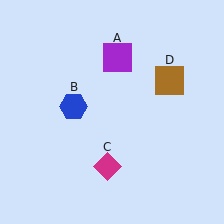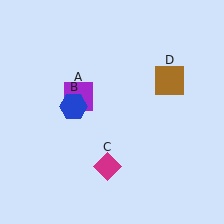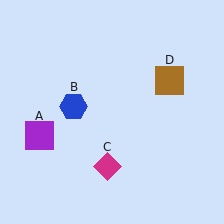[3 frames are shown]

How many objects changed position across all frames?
1 object changed position: purple square (object A).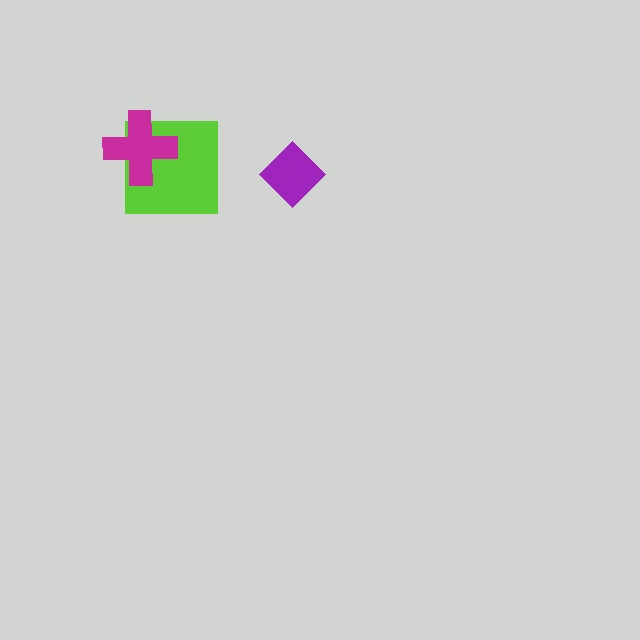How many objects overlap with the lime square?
1 object overlaps with the lime square.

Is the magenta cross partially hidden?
No, no other shape covers it.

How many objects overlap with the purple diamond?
0 objects overlap with the purple diamond.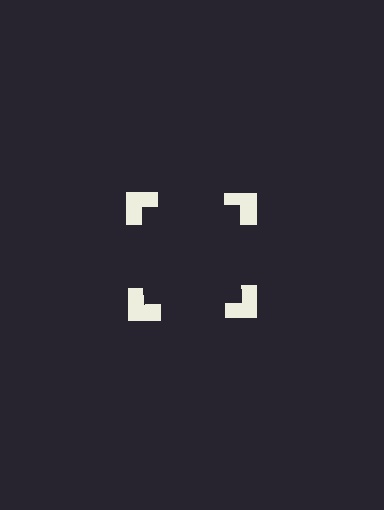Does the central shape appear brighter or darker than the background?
It typically appears slightly darker than the background, even though no actual brightness change is drawn.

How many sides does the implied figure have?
4 sides.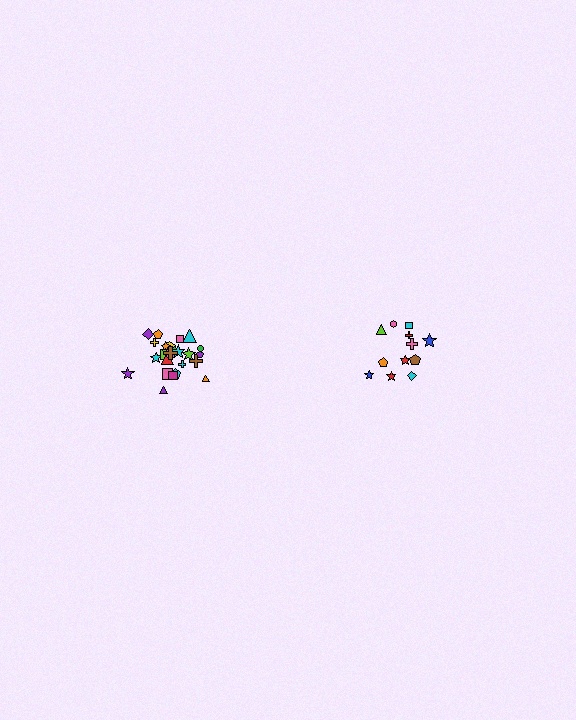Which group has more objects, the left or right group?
The left group.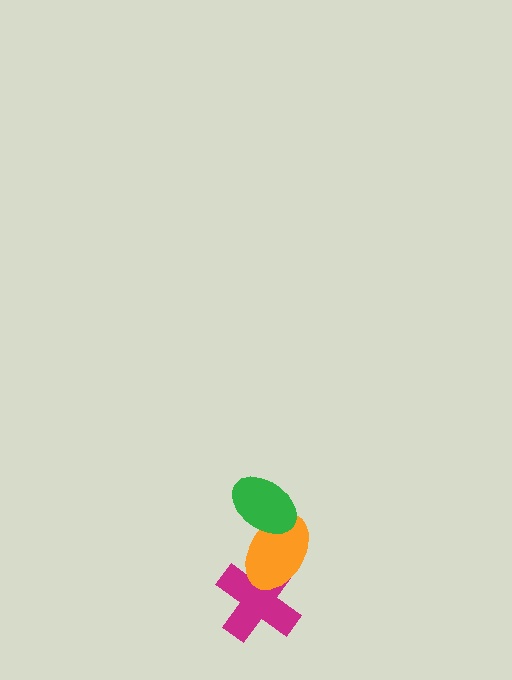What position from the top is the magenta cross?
The magenta cross is 3rd from the top.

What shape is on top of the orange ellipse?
The green ellipse is on top of the orange ellipse.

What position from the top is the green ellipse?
The green ellipse is 1st from the top.